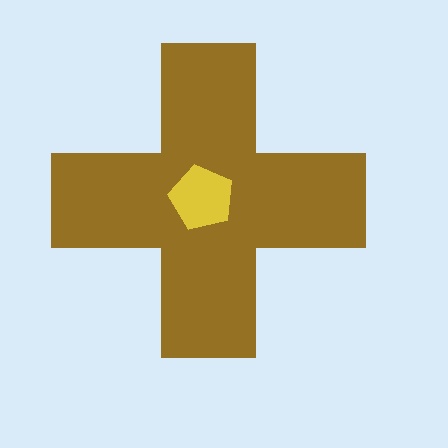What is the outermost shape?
The brown cross.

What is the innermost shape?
The yellow pentagon.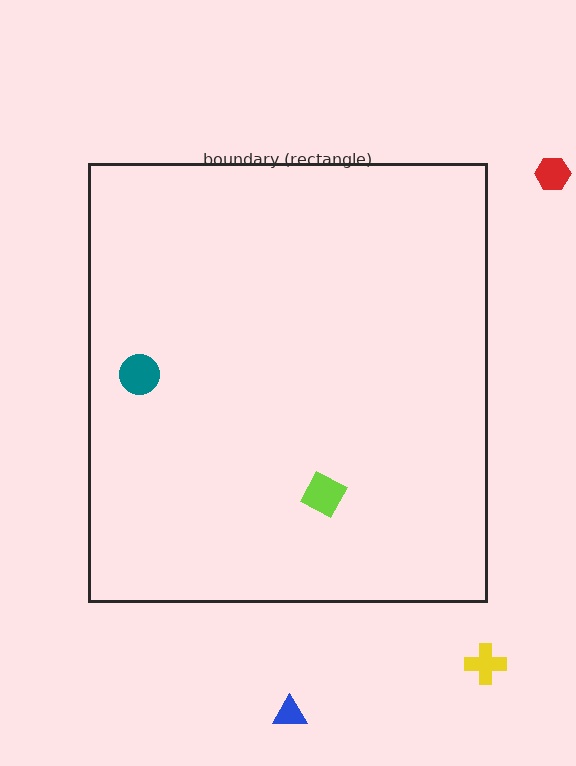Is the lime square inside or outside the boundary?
Inside.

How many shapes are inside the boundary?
2 inside, 3 outside.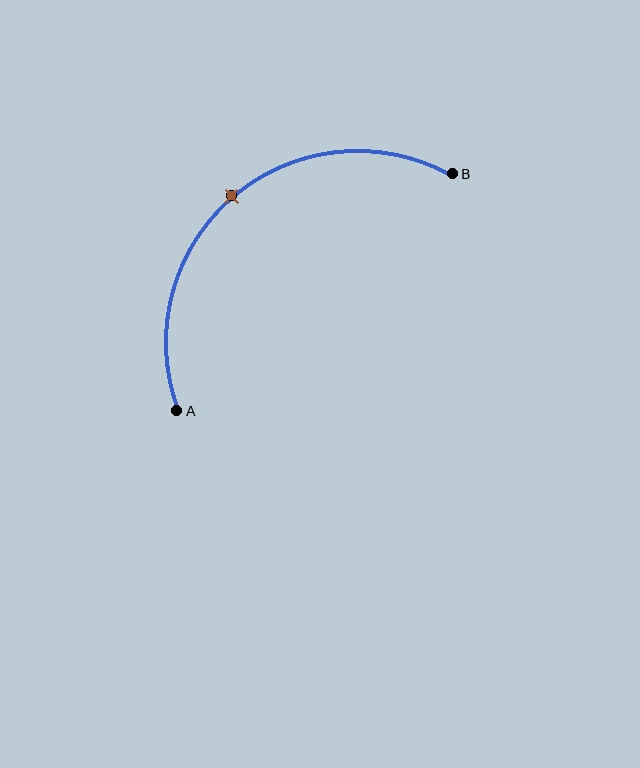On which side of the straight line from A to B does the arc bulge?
The arc bulges above and to the left of the straight line connecting A and B.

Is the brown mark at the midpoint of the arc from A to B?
Yes. The brown mark lies on the arc at equal arc-length from both A and B — it is the arc midpoint.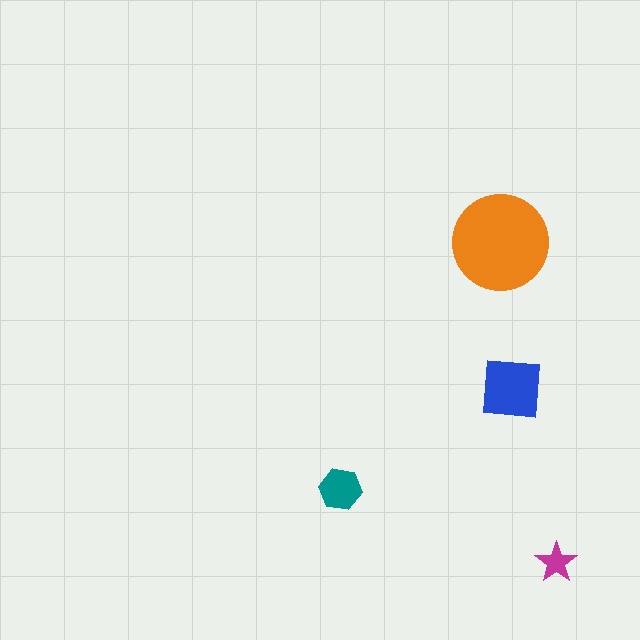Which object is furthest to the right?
The magenta star is rightmost.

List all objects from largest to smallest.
The orange circle, the blue square, the teal hexagon, the magenta star.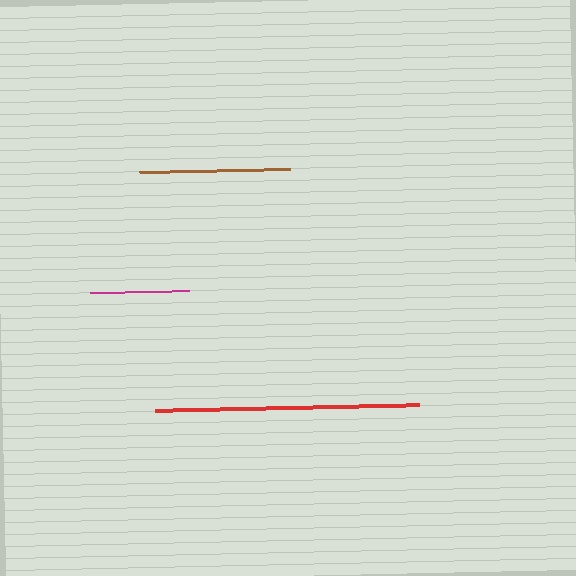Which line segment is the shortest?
The magenta line is the shortest at approximately 99 pixels.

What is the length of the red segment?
The red segment is approximately 263 pixels long.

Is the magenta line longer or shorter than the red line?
The red line is longer than the magenta line.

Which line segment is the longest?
The red line is the longest at approximately 263 pixels.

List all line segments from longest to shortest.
From longest to shortest: red, brown, magenta.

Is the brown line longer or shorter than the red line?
The red line is longer than the brown line.